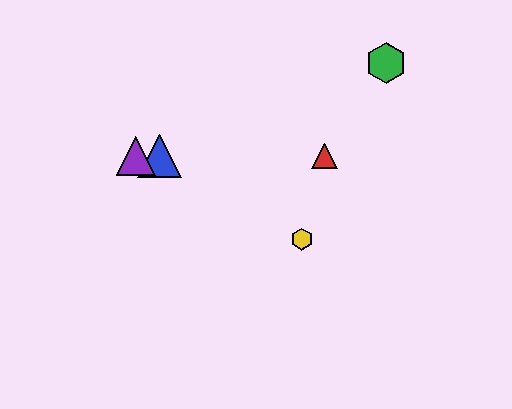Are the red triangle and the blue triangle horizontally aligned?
Yes, both are at y≈156.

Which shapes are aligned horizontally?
The red triangle, the blue triangle, the purple triangle are aligned horizontally.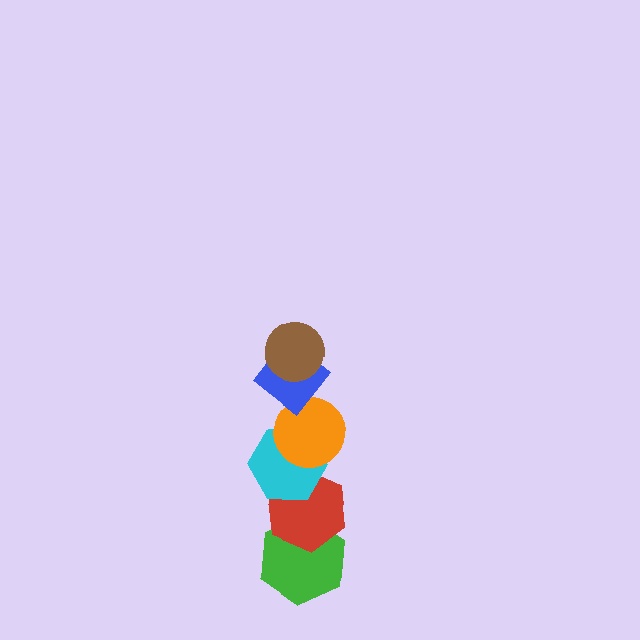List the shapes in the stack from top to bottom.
From top to bottom: the brown circle, the blue diamond, the orange circle, the cyan hexagon, the red hexagon, the green hexagon.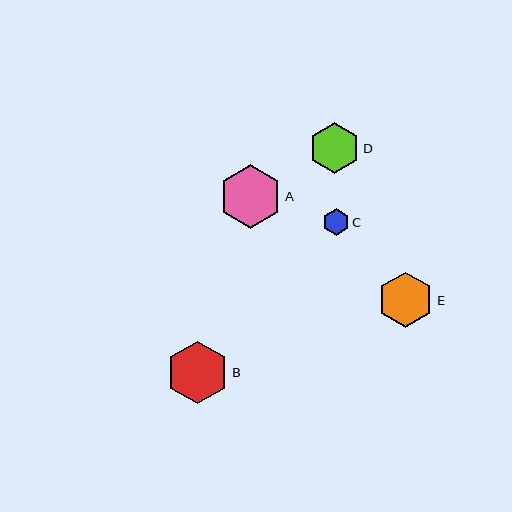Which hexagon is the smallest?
Hexagon C is the smallest with a size of approximately 27 pixels.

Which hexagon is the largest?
Hexagon A is the largest with a size of approximately 63 pixels.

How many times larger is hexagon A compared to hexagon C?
Hexagon A is approximately 2.4 times the size of hexagon C.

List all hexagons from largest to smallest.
From largest to smallest: A, B, E, D, C.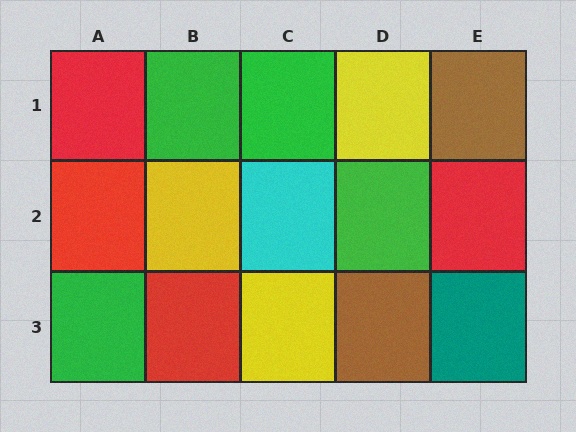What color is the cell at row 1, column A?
Red.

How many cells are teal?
1 cell is teal.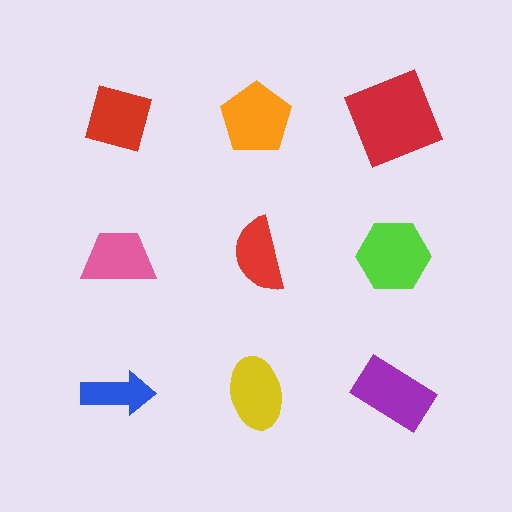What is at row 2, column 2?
A red semicircle.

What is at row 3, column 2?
A yellow ellipse.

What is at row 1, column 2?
An orange pentagon.